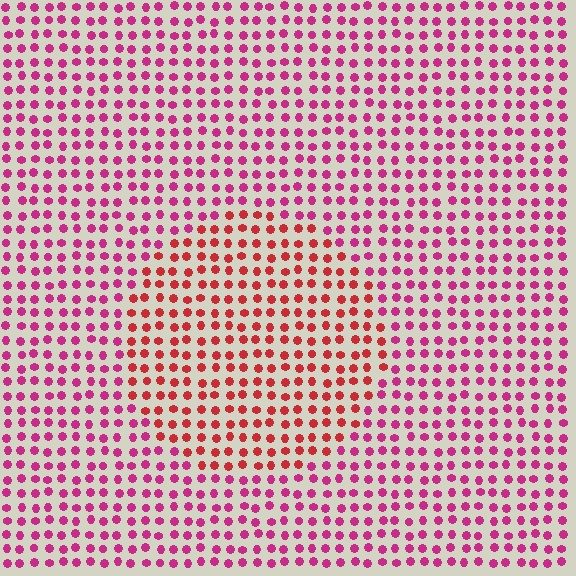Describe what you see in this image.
The image is filled with small magenta elements in a uniform arrangement. A circle-shaped region is visible where the elements are tinted to a slightly different hue, forming a subtle color boundary.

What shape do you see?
I see a circle.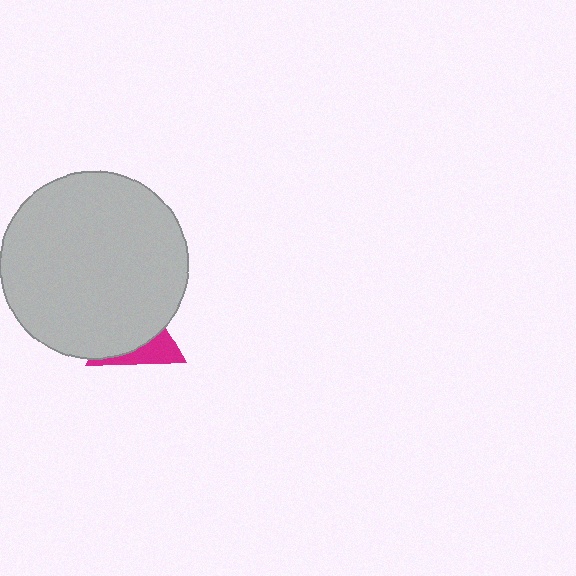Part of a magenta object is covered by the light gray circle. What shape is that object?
It is a triangle.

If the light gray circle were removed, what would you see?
You would see the complete magenta triangle.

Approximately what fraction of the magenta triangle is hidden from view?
Roughly 68% of the magenta triangle is hidden behind the light gray circle.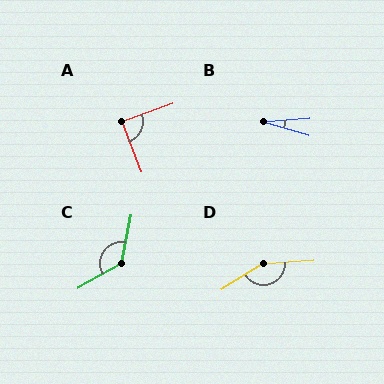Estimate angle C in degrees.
Approximately 131 degrees.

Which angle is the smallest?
B, at approximately 20 degrees.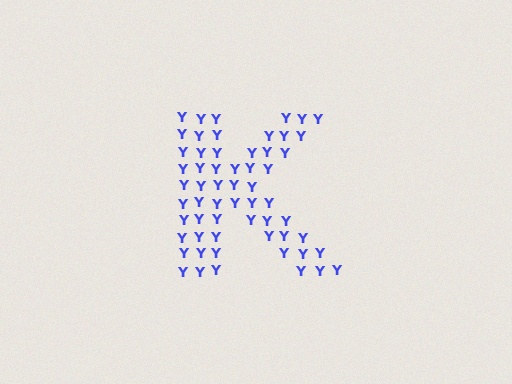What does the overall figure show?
The overall figure shows the letter K.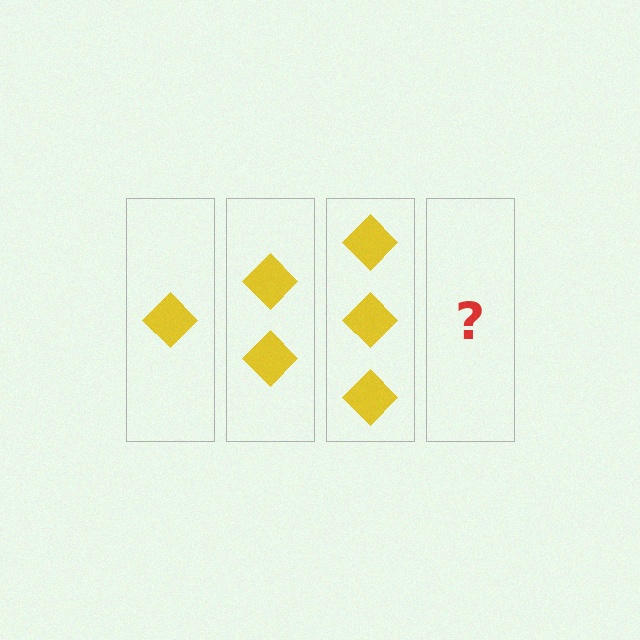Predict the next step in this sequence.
The next step is 4 diamonds.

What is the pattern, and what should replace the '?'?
The pattern is that each step adds one more diamond. The '?' should be 4 diamonds.